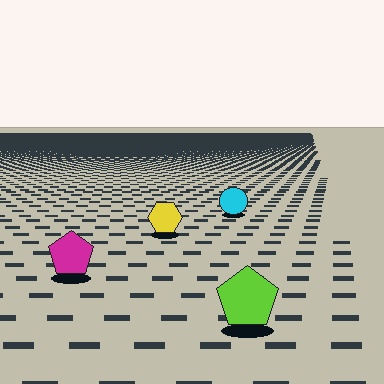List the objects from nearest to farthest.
From nearest to farthest: the lime pentagon, the magenta pentagon, the yellow hexagon, the cyan circle.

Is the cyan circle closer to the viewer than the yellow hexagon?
No. The yellow hexagon is closer — you can tell from the texture gradient: the ground texture is coarser near it.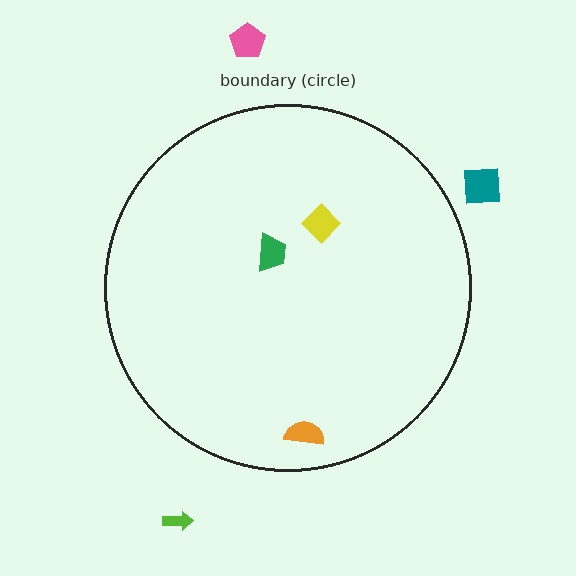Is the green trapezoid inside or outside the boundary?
Inside.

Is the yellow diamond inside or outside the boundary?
Inside.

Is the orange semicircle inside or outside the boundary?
Inside.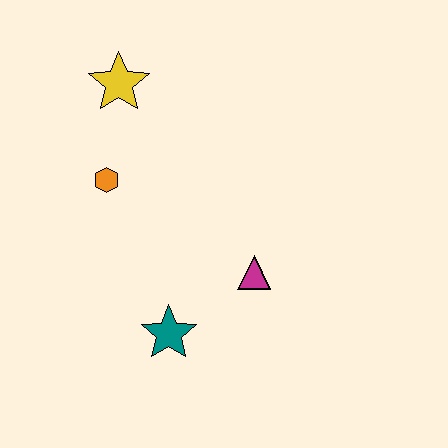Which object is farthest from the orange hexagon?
The magenta triangle is farthest from the orange hexagon.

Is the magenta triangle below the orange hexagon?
Yes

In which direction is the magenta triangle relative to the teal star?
The magenta triangle is to the right of the teal star.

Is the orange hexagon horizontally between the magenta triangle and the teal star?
No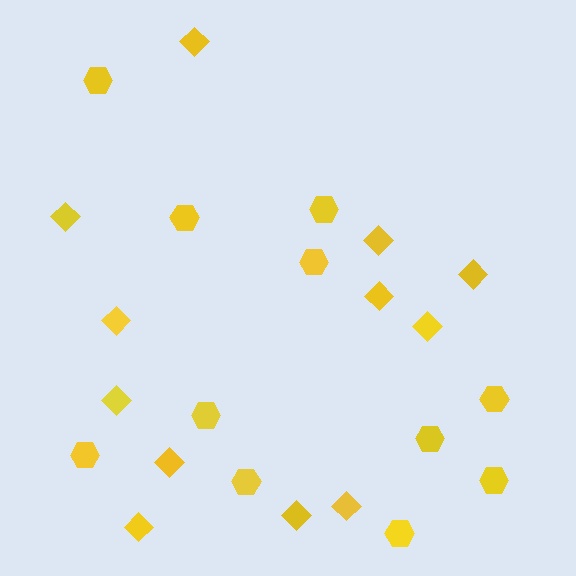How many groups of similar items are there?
There are 2 groups: one group of hexagons (11) and one group of diamonds (12).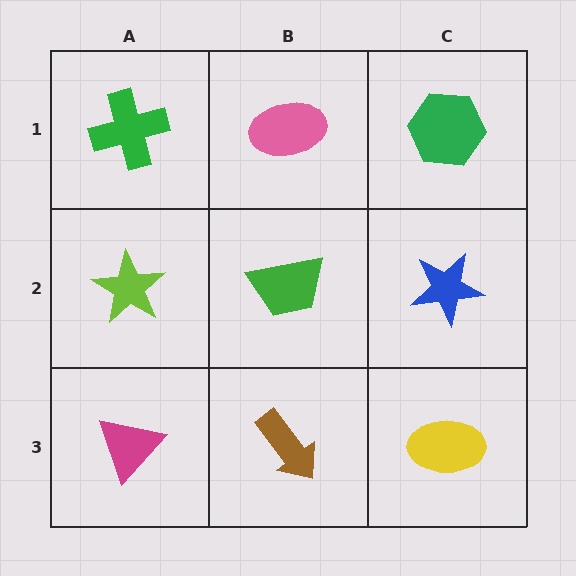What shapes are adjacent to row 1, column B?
A green trapezoid (row 2, column B), a green cross (row 1, column A), a green hexagon (row 1, column C).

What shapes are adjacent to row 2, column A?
A green cross (row 1, column A), a magenta triangle (row 3, column A), a green trapezoid (row 2, column B).